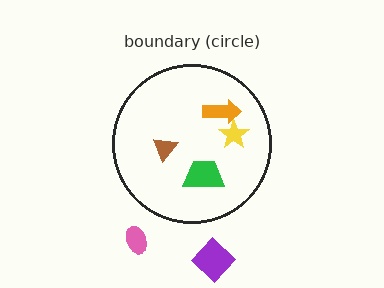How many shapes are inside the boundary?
4 inside, 2 outside.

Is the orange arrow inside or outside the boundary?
Inside.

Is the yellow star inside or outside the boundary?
Inside.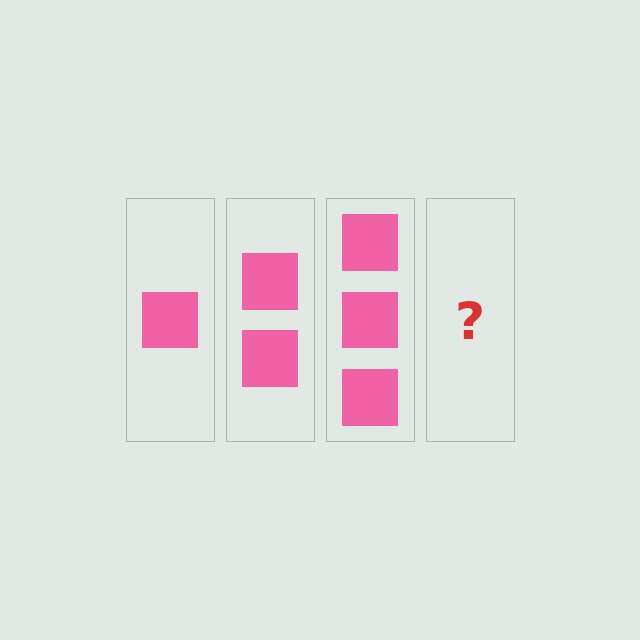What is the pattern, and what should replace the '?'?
The pattern is that each step adds one more square. The '?' should be 4 squares.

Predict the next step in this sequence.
The next step is 4 squares.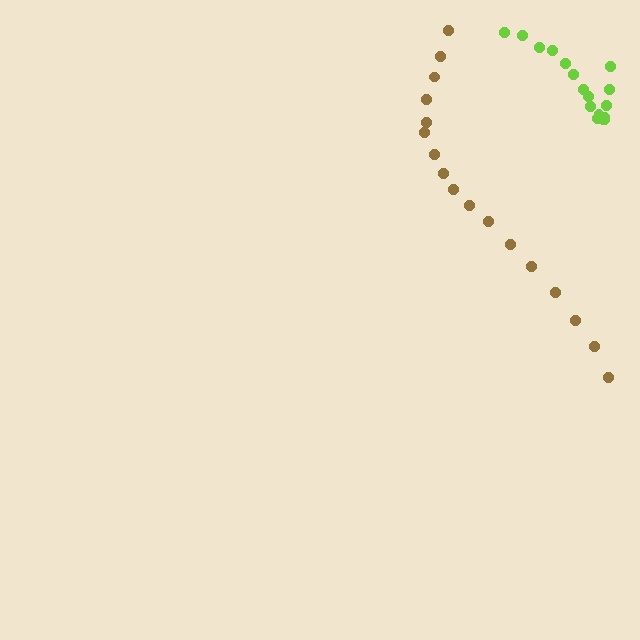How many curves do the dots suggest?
There are 2 distinct paths.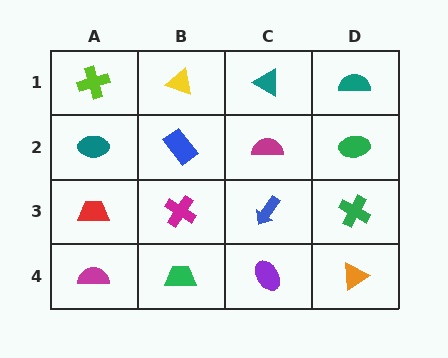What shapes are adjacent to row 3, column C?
A magenta semicircle (row 2, column C), a purple ellipse (row 4, column C), a magenta cross (row 3, column B), a green cross (row 3, column D).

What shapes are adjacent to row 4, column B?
A magenta cross (row 3, column B), a magenta semicircle (row 4, column A), a purple ellipse (row 4, column C).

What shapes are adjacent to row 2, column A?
A lime cross (row 1, column A), a red trapezoid (row 3, column A), a blue rectangle (row 2, column B).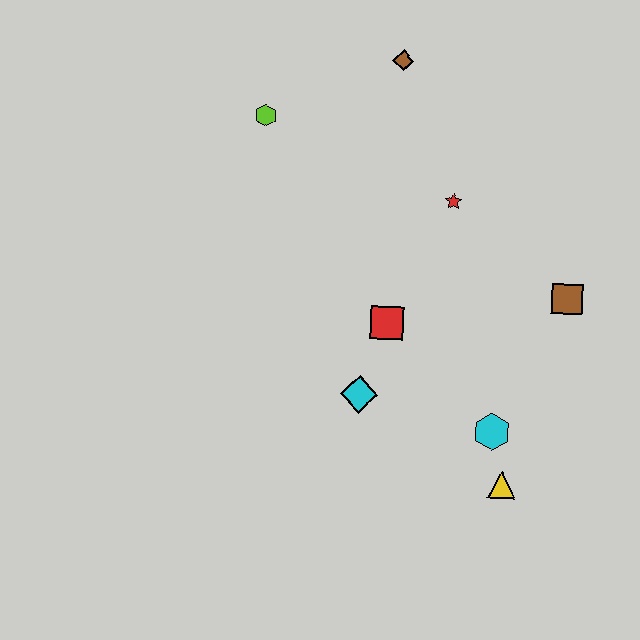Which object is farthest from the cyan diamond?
The brown diamond is farthest from the cyan diamond.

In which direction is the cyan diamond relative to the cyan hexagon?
The cyan diamond is to the left of the cyan hexagon.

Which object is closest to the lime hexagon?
The brown diamond is closest to the lime hexagon.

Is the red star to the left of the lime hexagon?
No